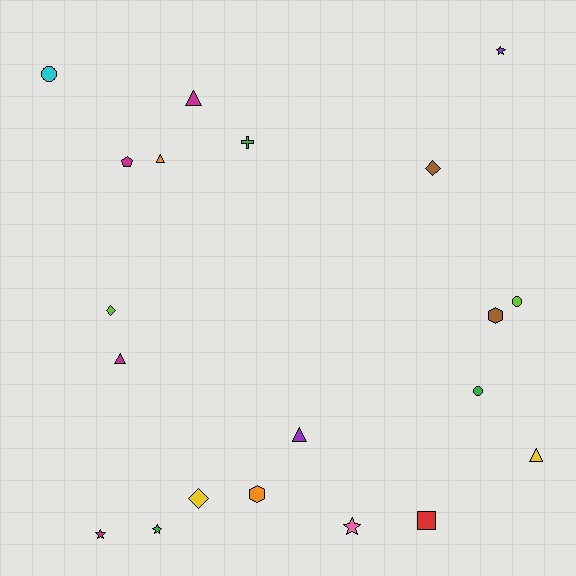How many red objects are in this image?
There is 1 red object.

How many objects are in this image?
There are 20 objects.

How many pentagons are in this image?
There is 1 pentagon.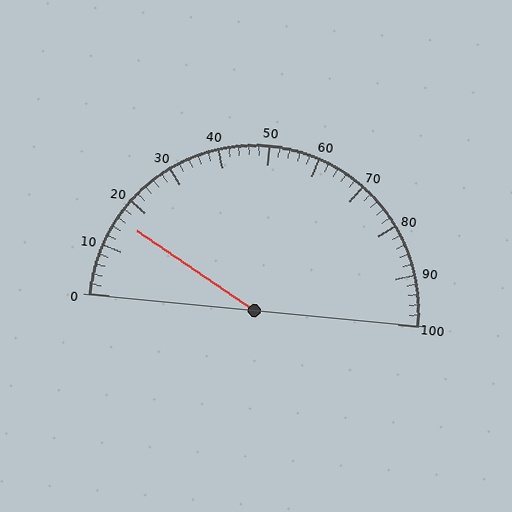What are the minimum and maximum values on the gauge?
The gauge ranges from 0 to 100.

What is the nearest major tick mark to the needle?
The nearest major tick mark is 20.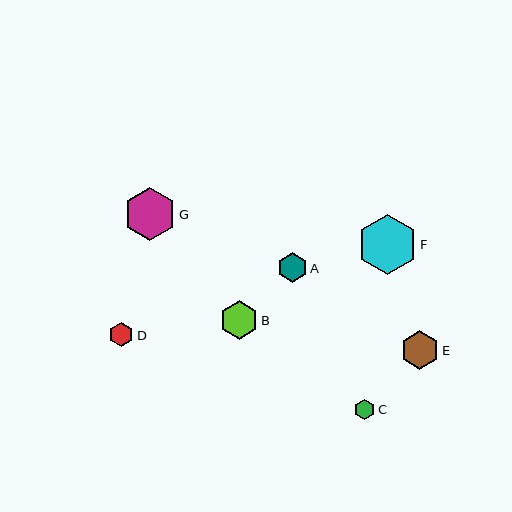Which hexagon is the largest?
Hexagon F is the largest with a size of approximately 60 pixels.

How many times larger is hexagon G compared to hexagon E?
Hexagon G is approximately 1.4 times the size of hexagon E.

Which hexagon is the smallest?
Hexagon C is the smallest with a size of approximately 20 pixels.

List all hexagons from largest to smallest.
From largest to smallest: F, G, B, E, A, D, C.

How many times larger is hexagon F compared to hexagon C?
Hexagon F is approximately 3.0 times the size of hexagon C.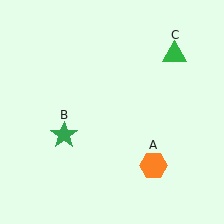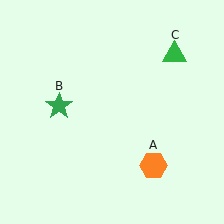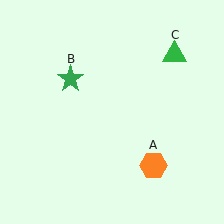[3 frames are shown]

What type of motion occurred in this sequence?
The green star (object B) rotated clockwise around the center of the scene.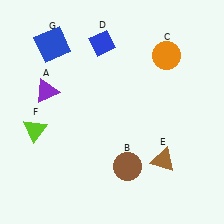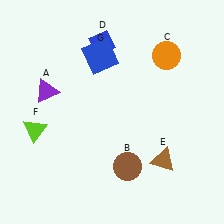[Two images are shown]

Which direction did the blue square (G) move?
The blue square (G) moved right.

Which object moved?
The blue square (G) moved right.